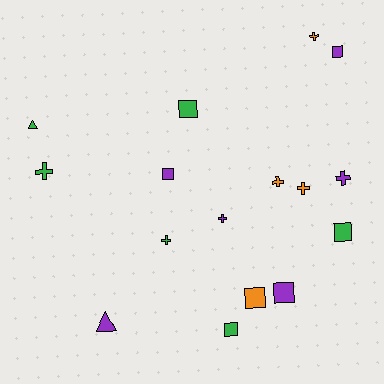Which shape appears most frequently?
Cross, with 7 objects.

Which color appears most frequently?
Green, with 6 objects.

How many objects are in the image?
There are 16 objects.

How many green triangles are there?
There is 1 green triangle.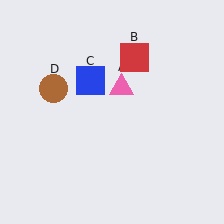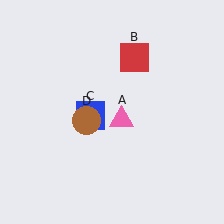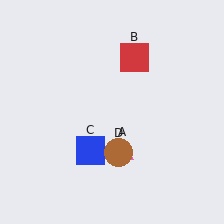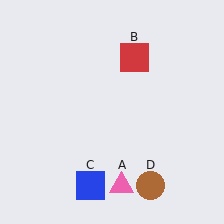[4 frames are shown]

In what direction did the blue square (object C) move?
The blue square (object C) moved down.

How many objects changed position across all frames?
3 objects changed position: pink triangle (object A), blue square (object C), brown circle (object D).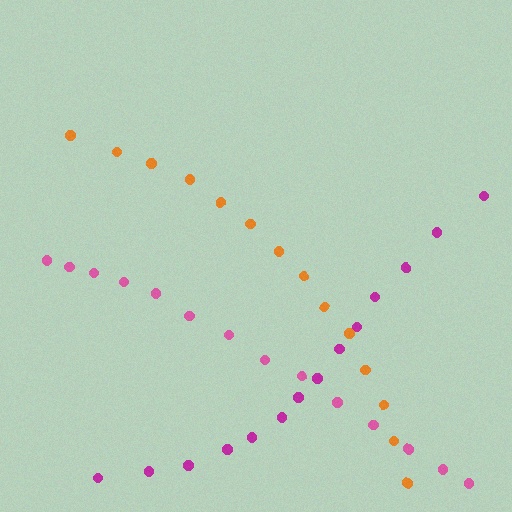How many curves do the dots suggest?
There are 3 distinct paths.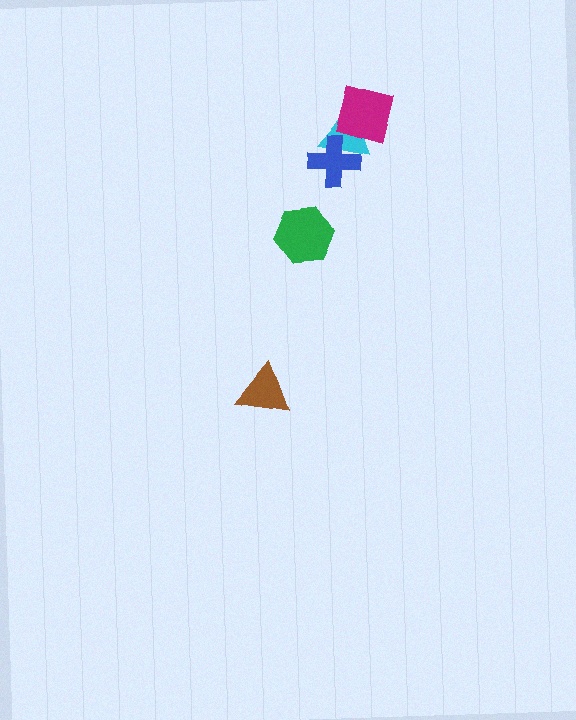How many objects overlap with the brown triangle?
0 objects overlap with the brown triangle.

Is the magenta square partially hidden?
No, no other shape covers it.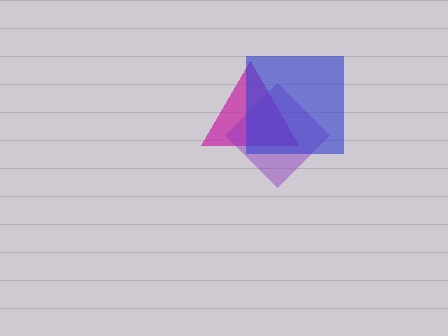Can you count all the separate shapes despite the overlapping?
Yes, there are 3 separate shapes.